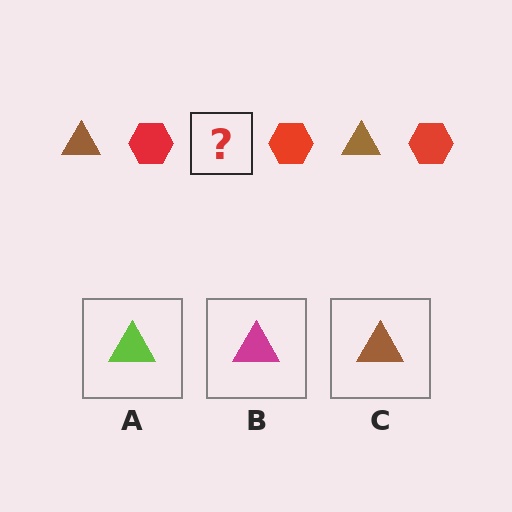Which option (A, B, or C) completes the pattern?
C.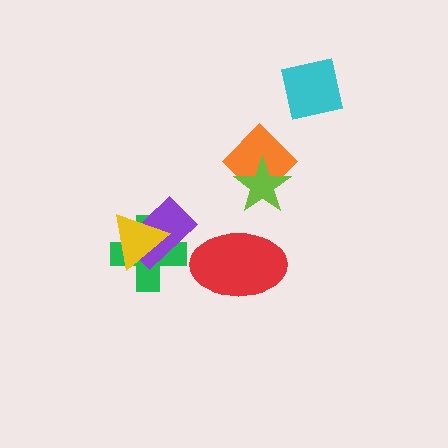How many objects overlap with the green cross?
2 objects overlap with the green cross.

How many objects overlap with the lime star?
1 object overlaps with the lime star.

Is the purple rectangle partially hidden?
Yes, it is partially covered by another shape.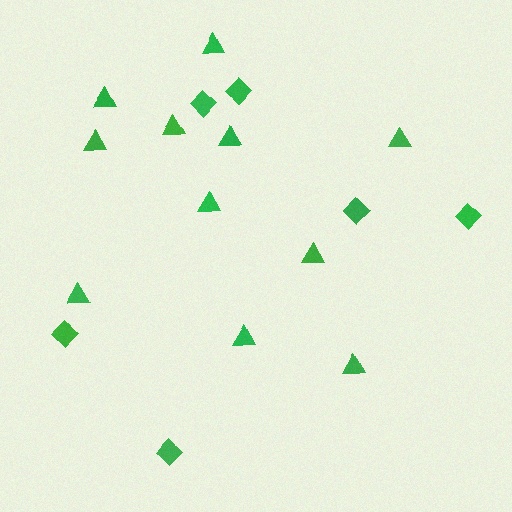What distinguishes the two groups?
There are 2 groups: one group of diamonds (6) and one group of triangles (11).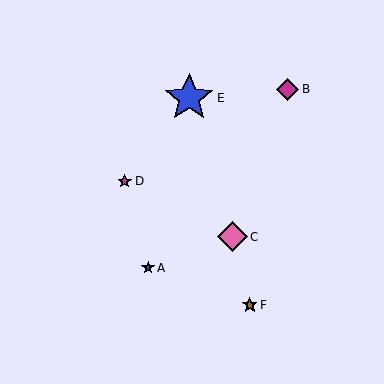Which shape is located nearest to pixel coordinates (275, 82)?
The magenta diamond (labeled B) at (288, 89) is nearest to that location.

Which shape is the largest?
The blue star (labeled E) is the largest.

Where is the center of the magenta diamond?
The center of the magenta diamond is at (288, 89).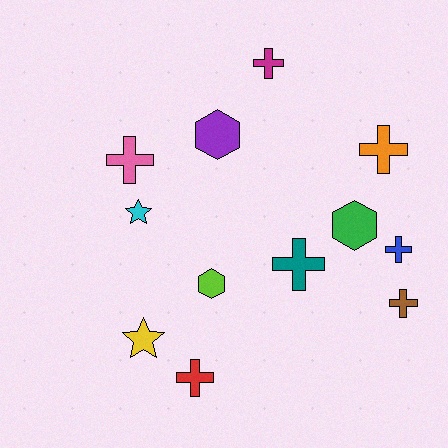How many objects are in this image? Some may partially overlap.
There are 12 objects.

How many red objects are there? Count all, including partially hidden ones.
There is 1 red object.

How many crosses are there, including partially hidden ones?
There are 7 crosses.